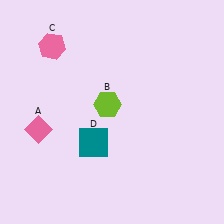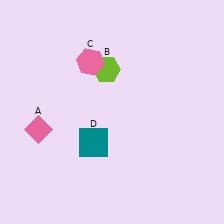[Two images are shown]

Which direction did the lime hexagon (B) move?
The lime hexagon (B) moved up.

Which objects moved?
The objects that moved are: the lime hexagon (B), the pink hexagon (C).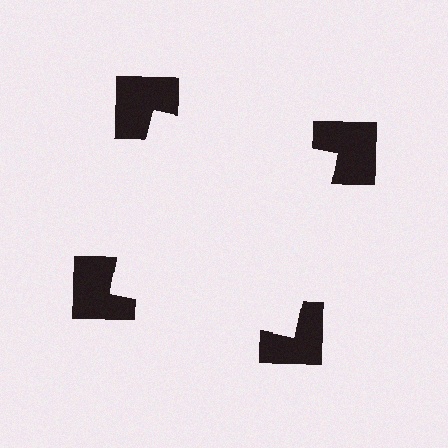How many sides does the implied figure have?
4 sides.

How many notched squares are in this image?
There are 4 — one at each vertex of the illusory square.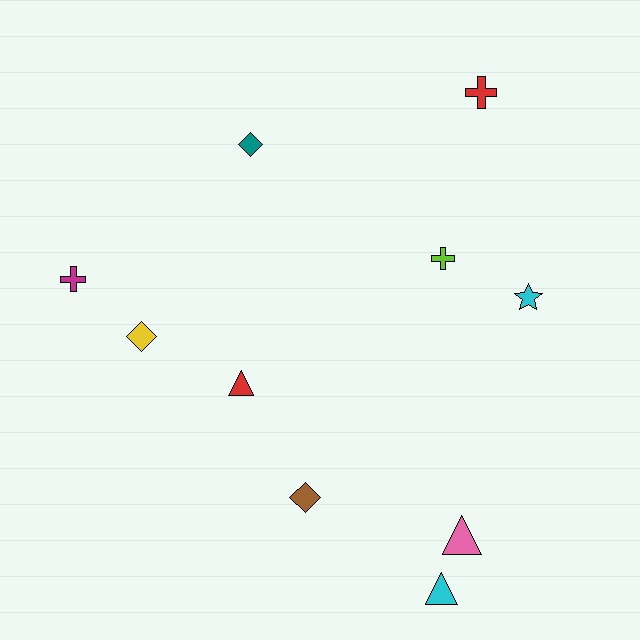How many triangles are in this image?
There are 3 triangles.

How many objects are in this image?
There are 10 objects.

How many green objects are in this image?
There are no green objects.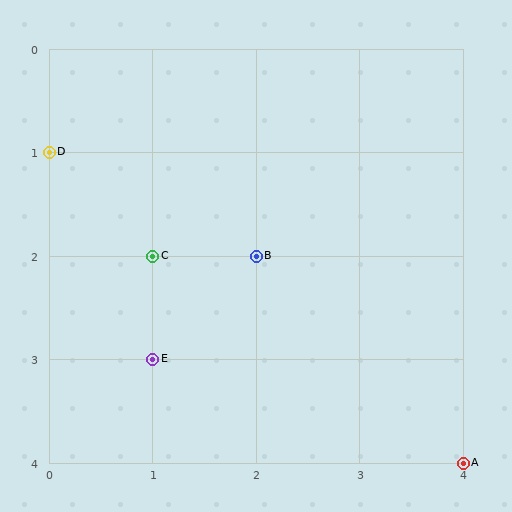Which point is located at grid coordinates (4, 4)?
Point A is at (4, 4).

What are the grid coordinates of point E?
Point E is at grid coordinates (1, 3).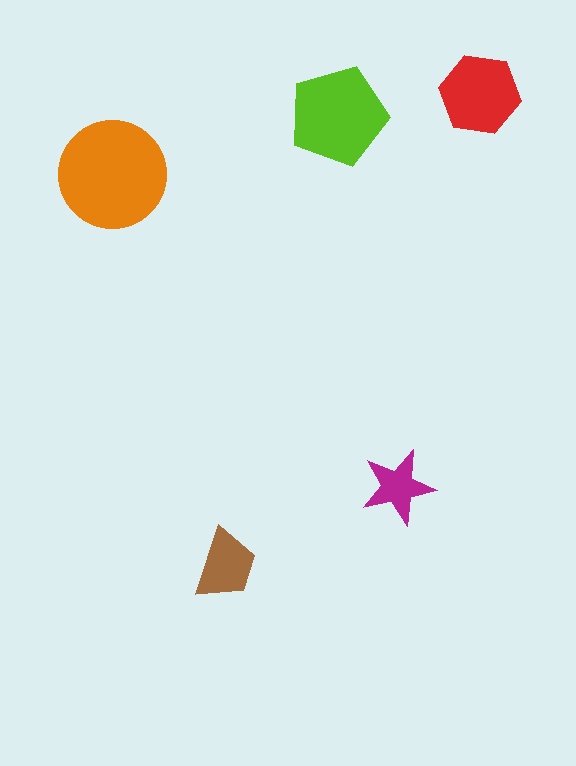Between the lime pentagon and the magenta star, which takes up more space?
The lime pentagon.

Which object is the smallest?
The magenta star.